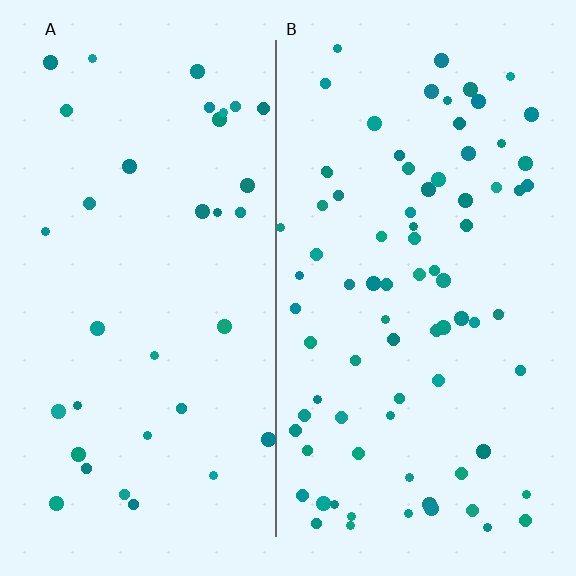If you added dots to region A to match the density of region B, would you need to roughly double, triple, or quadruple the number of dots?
Approximately double.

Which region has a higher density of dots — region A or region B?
B (the right).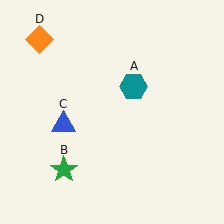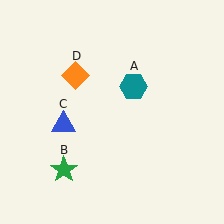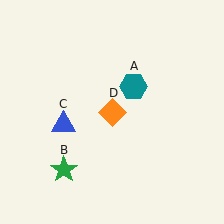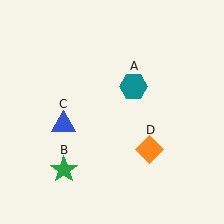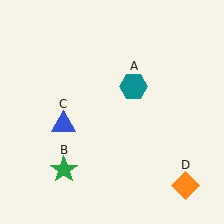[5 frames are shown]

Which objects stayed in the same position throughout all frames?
Teal hexagon (object A) and green star (object B) and blue triangle (object C) remained stationary.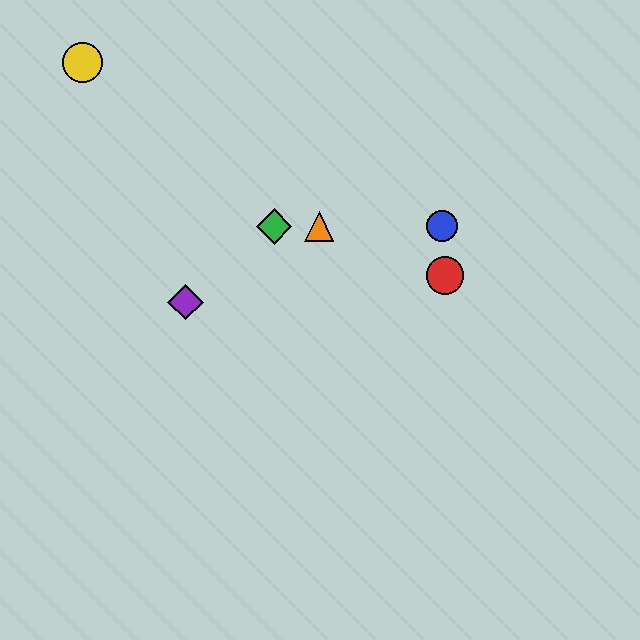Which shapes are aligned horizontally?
The blue circle, the green diamond, the orange triangle are aligned horizontally.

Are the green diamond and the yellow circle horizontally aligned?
No, the green diamond is at y≈226 and the yellow circle is at y≈63.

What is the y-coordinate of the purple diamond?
The purple diamond is at y≈302.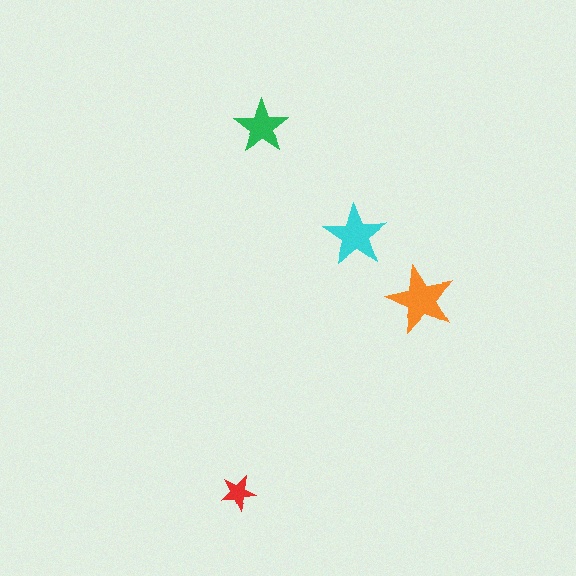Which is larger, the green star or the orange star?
The orange one.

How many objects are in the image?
There are 4 objects in the image.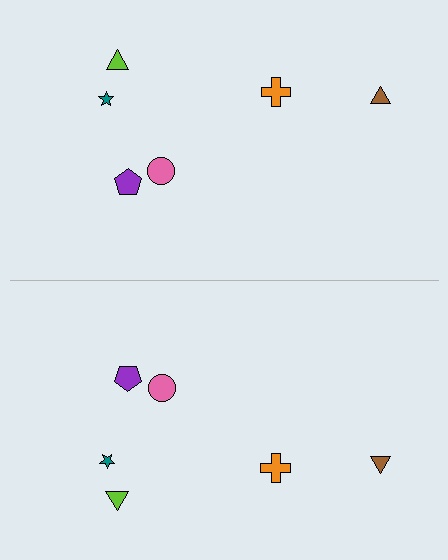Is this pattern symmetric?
Yes, this pattern has bilateral (reflection) symmetry.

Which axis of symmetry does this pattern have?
The pattern has a horizontal axis of symmetry running through the center of the image.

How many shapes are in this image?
There are 12 shapes in this image.